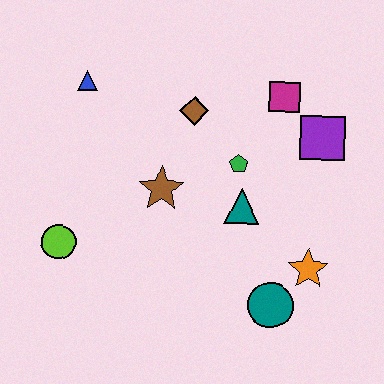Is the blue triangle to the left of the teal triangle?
Yes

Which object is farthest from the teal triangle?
The blue triangle is farthest from the teal triangle.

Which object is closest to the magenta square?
The purple square is closest to the magenta square.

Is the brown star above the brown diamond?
No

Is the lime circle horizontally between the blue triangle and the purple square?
No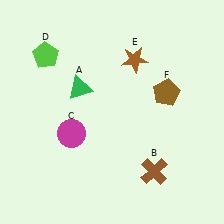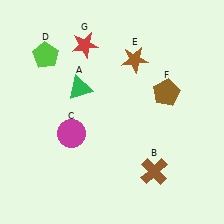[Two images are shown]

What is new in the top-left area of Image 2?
A red star (G) was added in the top-left area of Image 2.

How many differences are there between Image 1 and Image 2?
There is 1 difference between the two images.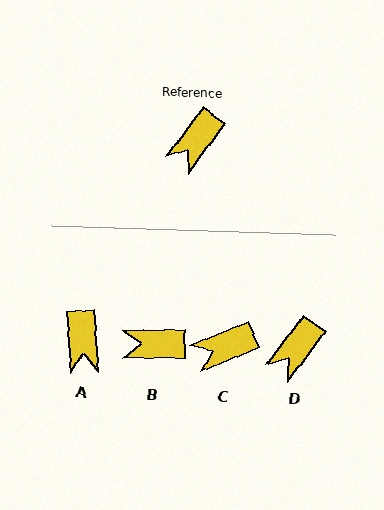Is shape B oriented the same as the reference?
No, it is off by about 52 degrees.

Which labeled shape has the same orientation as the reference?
D.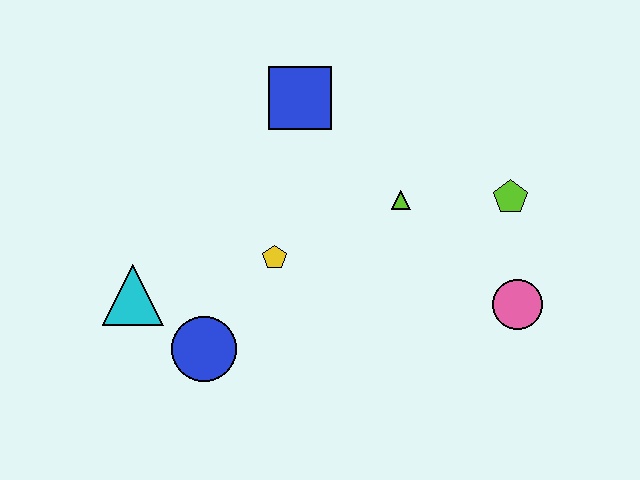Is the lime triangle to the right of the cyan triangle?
Yes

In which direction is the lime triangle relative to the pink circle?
The lime triangle is to the left of the pink circle.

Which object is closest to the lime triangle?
The lime pentagon is closest to the lime triangle.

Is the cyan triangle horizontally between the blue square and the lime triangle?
No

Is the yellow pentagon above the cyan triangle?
Yes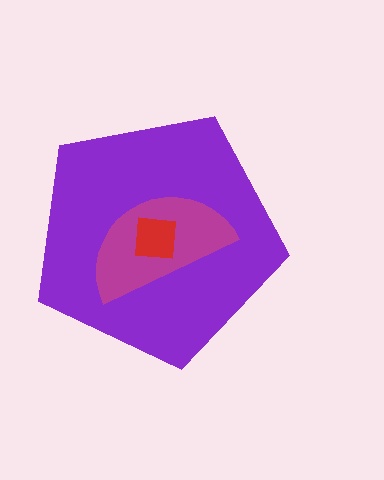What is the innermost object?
The red square.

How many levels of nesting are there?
3.